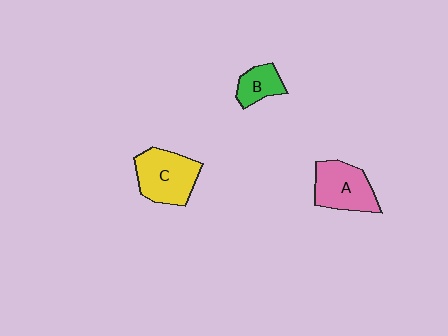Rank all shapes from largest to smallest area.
From largest to smallest: C (yellow), A (pink), B (green).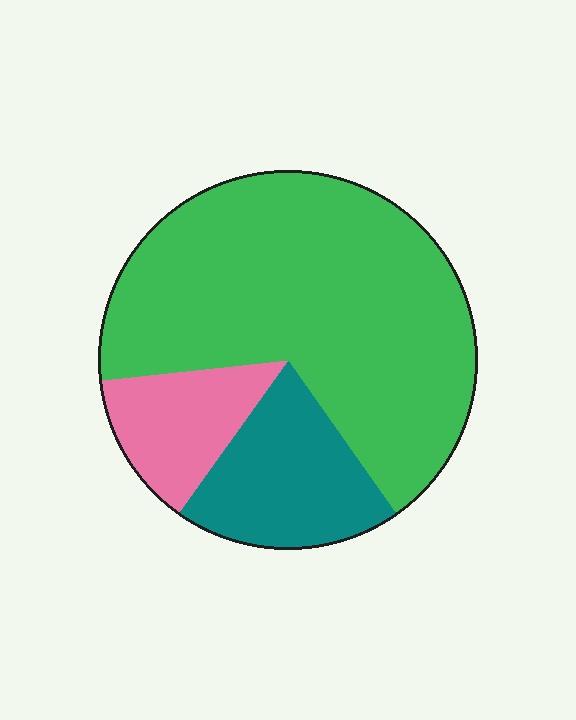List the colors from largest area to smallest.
From largest to smallest: green, teal, pink.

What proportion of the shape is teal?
Teal takes up about one fifth (1/5) of the shape.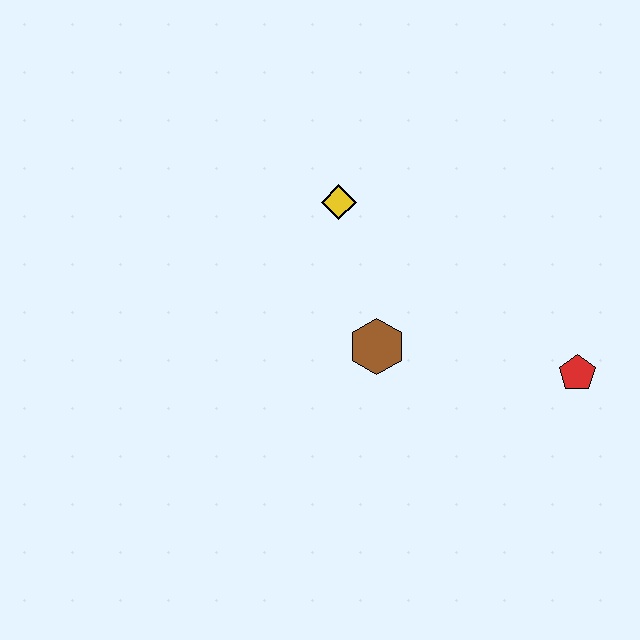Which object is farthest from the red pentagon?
The yellow diamond is farthest from the red pentagon.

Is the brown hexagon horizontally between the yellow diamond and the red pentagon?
Yes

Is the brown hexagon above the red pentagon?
Yes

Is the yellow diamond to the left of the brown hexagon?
Yes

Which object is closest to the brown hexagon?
The yellow diamond is closest to the brown hexagon.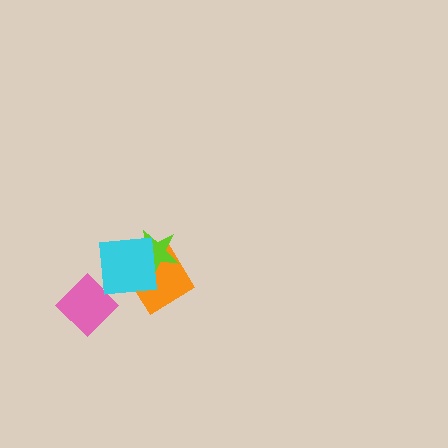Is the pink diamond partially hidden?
No, no other shape covers it.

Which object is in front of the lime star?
The cyan square is in front of the lime star.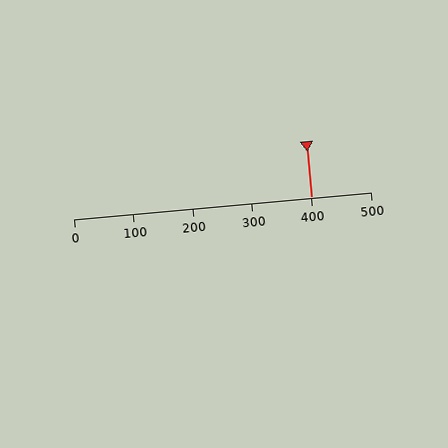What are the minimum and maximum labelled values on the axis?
The axis runs from 0 to 500.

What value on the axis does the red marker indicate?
The marker indicates approximately 400.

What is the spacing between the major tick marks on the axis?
The major ticks are spaced 100 apart.